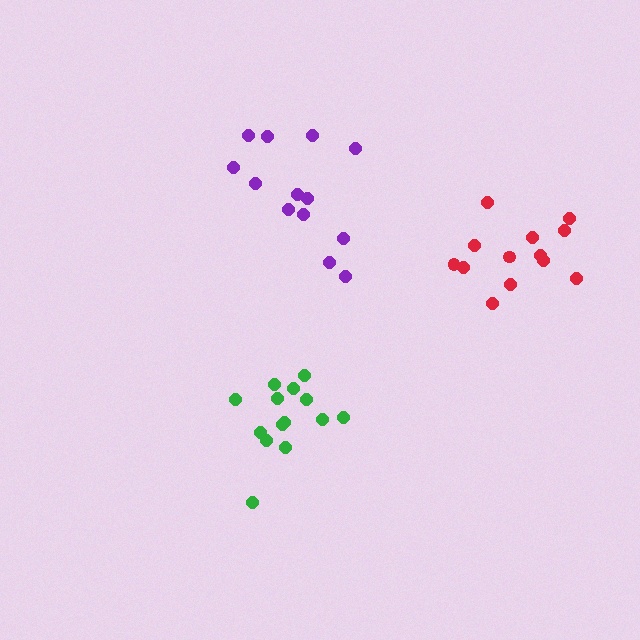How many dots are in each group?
Group 1: 14 dots, Group 2: 13 dots, Group 3: 13 dots (40 total).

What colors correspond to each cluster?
The clusters are colored: green, purple, red.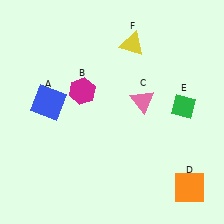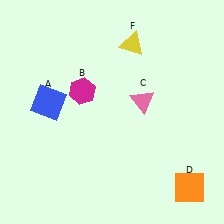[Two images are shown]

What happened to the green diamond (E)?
The green diamond (E) was removed in Image 2. It was in the top-right area of Image 1.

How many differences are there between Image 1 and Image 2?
There is 1 difference between the two images.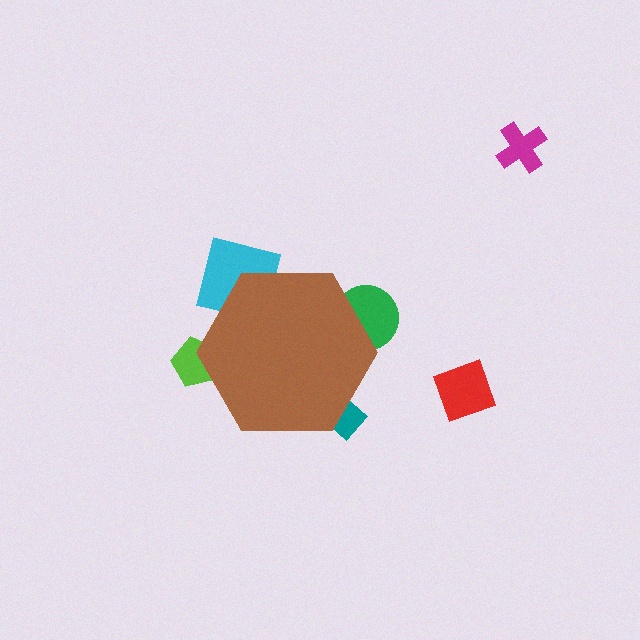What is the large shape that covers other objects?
A brown hexagon.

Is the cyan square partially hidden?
Yes, the cyan square is partially hidden behind the brown hexagon.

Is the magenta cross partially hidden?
No, the magenta cross is fully visible.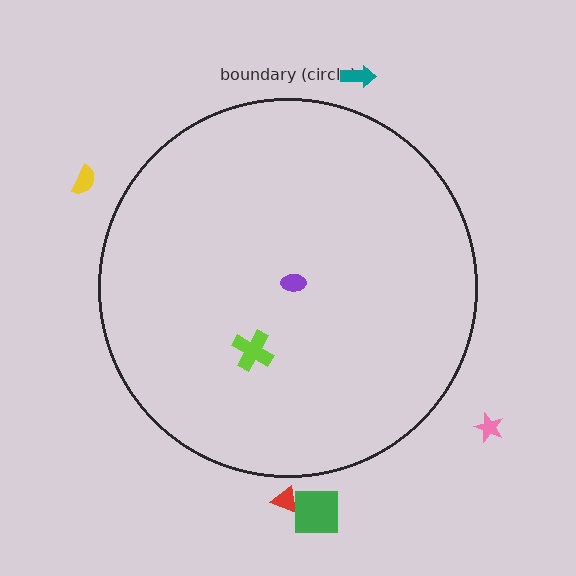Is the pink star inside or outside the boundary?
Outside.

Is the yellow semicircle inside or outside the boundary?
Outside.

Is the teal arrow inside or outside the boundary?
Outside.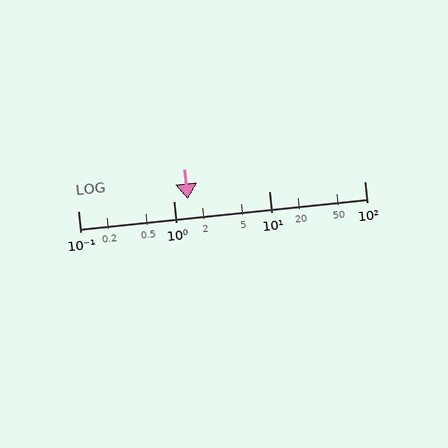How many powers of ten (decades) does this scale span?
The scale spans 3 decades, from 0.1 to 100.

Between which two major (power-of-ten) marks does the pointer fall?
The pointer is between 1 and 10.